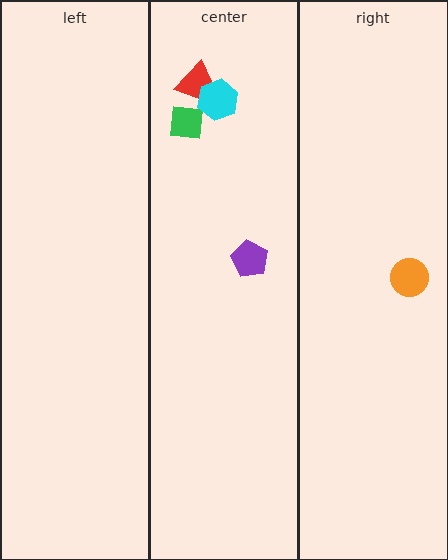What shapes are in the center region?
The red trapezoid, the green square, the cyan hexagon, the purple pentagon.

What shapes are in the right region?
The orange circle.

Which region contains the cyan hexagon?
The center region.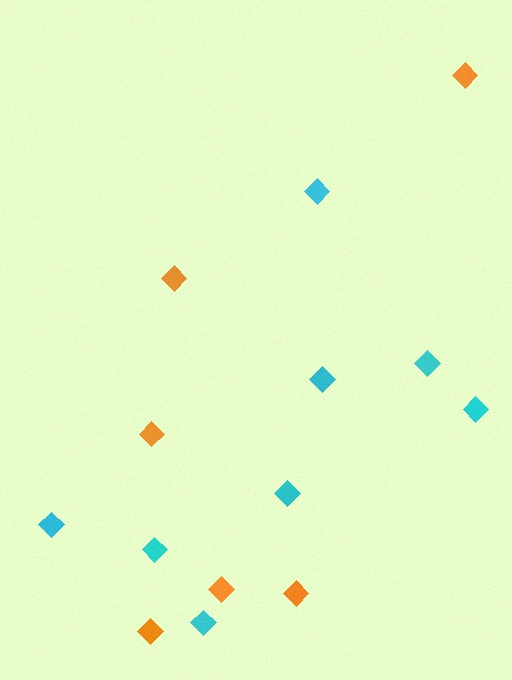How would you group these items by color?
There are 2 groups: one group of cyan diamonds (8) and one group of orange diamonds (6).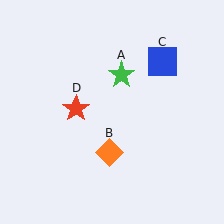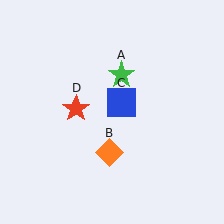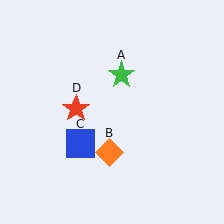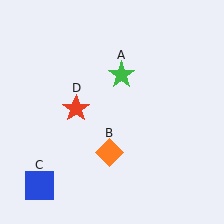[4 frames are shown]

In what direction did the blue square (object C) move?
The blue square (object C) moved down and to the left.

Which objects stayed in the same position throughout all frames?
Green star (object A) and orange diamond (object B) and red star (object D) remained stationary.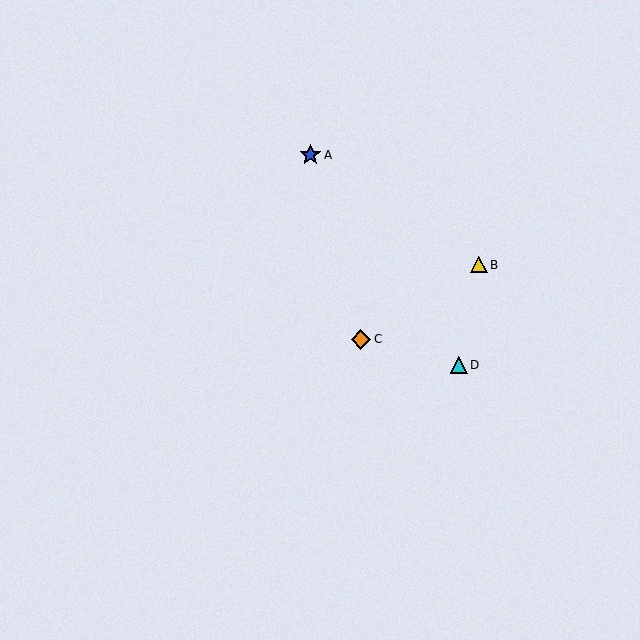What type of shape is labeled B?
Shape B is a yellow triangle.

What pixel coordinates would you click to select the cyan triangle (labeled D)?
Click at (459, 365) to select the cyan triangle D.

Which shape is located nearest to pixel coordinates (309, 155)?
The blue star (labeled A) at (310, 155) is nearest to that location.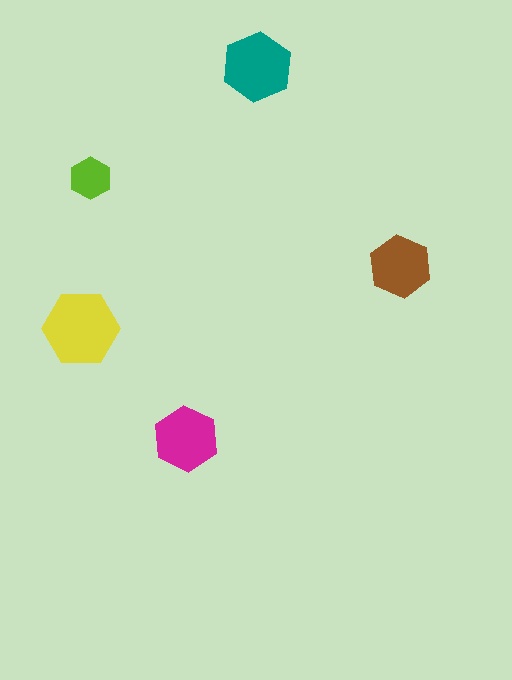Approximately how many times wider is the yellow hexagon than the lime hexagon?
About 2 times wider.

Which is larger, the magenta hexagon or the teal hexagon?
The teal one.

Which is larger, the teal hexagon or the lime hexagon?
The teal one.